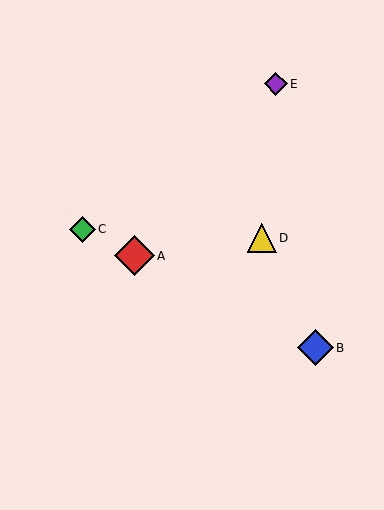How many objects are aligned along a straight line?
3 objects (A, B, C) are aligned along a straight line.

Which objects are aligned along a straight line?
Objects A, B, C are aligned along a straight line.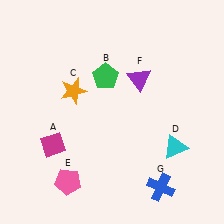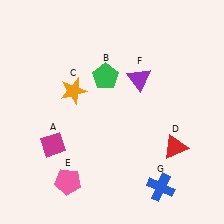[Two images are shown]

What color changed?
The triangle (D) changed from cyan in Image 1 to red in Image 2.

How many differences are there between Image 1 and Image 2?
There is 1 difference between the two images.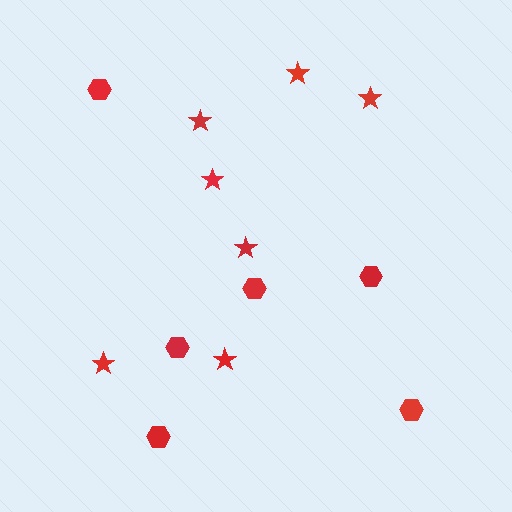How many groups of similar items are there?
There are 2 groups: one group of hexagons (6) and one group of stars (7).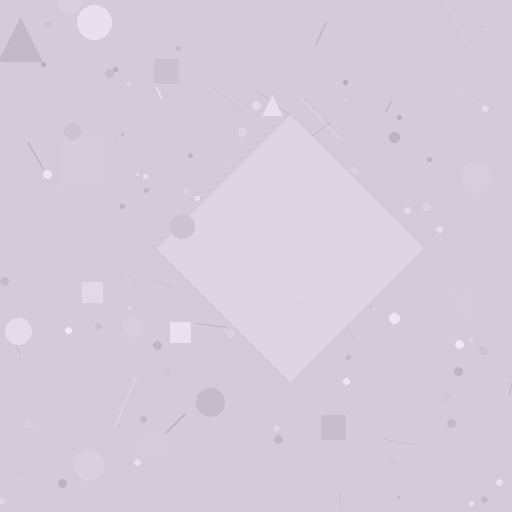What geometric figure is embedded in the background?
A diamond is embedded in the background.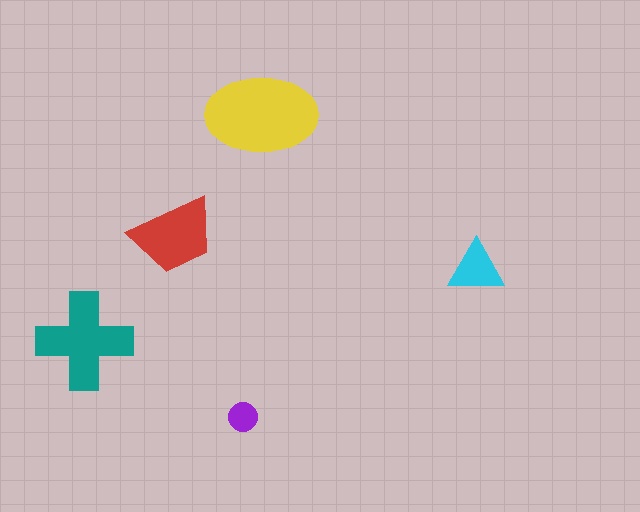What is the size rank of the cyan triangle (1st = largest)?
4th.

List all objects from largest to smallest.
The yellow ellipse, the teal cross, the red trapezoid, the cyan triangle, the purple circle.